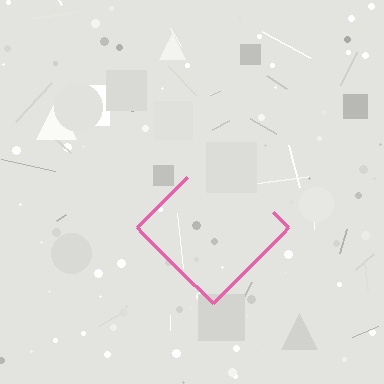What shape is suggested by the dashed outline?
The dashed outline suggests a diamond.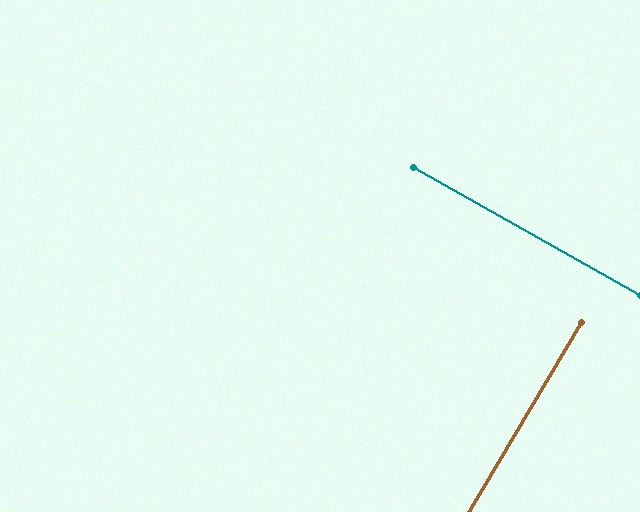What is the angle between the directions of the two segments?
Approximately 89 degrees.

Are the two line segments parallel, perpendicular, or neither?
Perpendicular — they meet at approximately 89°.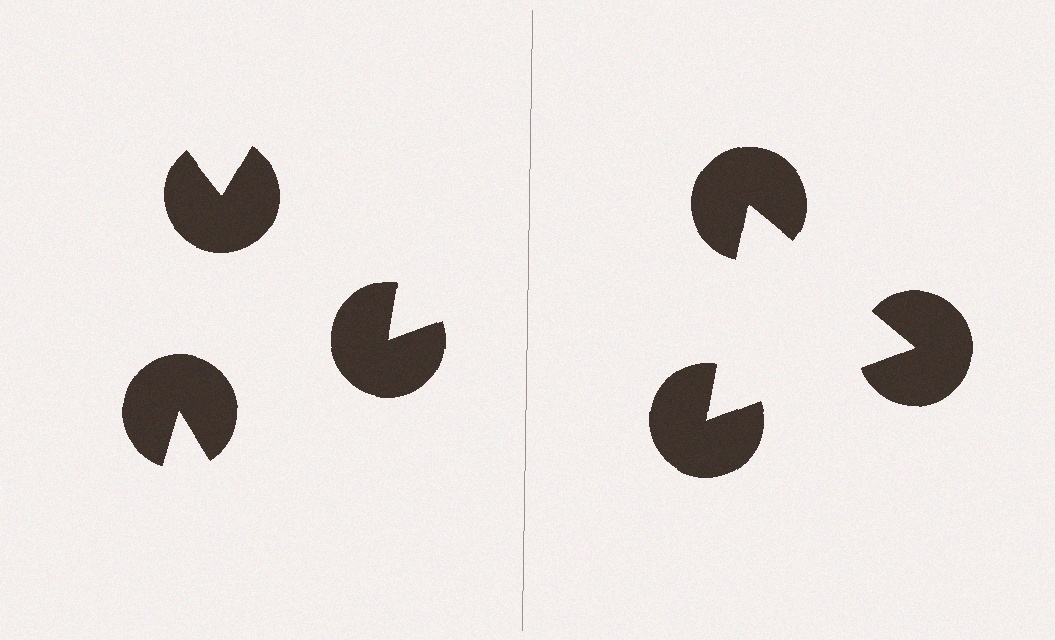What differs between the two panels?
The pac-man discs are positioned identically on both sides; only the wedge orientations differ. On the right they align to a triangle; on the left they are misaligned.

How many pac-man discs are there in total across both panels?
6 — 3 on each side.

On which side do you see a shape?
An illusory triangle appears on the right side. On the left side the wedge cuts are rotated, so no coherent shape forms.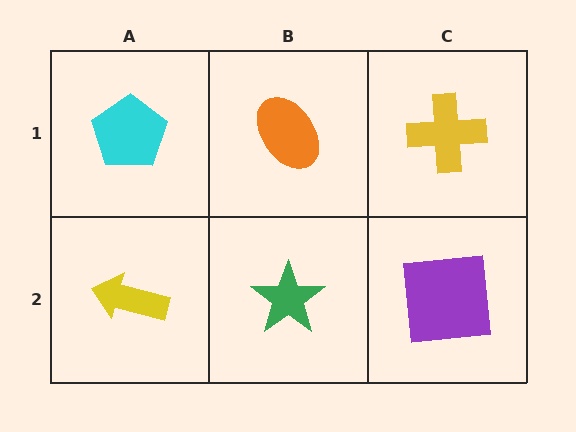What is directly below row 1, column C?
A purple square.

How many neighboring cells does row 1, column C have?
2.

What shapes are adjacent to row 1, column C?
A purple square (row 2, column C), an orange ellipse (row 1, column B).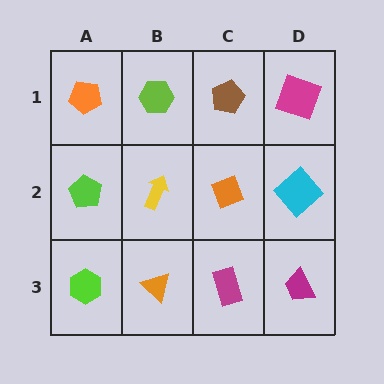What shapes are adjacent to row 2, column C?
A brown pentagon (row 1, column C), a magenta rectangle (row 3, column C), a yellow arrow (row 2, column B), a cyan diamond (row 2, column D).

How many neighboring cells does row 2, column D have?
3.